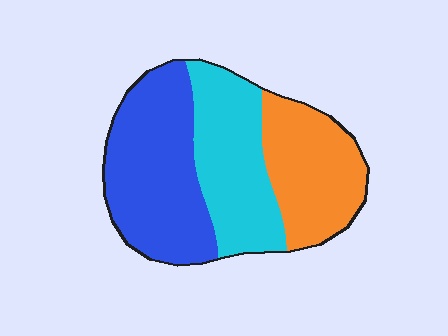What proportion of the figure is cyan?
Cyan covers roughly 30% of the figure.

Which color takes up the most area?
Blue, at roughly 40%.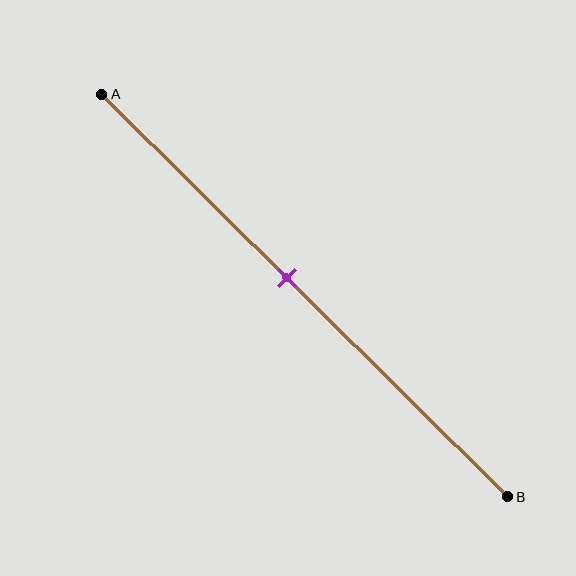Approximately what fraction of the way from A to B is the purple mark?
The purple mark is approximately 45% of the way from A to B.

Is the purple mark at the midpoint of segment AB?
No, the mark is at about 45% from A, not at the 50% midpoint.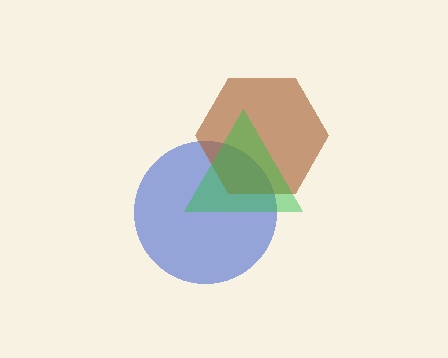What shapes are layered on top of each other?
The layered shapes are: a blue circle, a brown hexagon, a green triangle.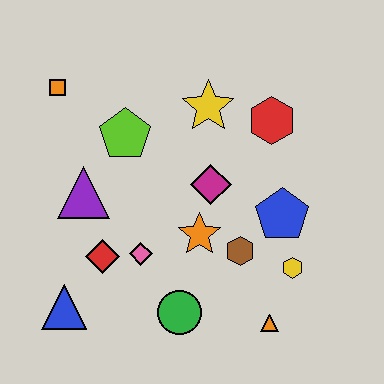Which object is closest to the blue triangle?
The red diamond is closest to the blue triangle.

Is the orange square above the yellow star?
Yes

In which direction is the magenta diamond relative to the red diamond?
The magenta diamond is to the right of the red diamond.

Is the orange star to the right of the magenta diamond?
No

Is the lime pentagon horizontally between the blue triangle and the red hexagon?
Yes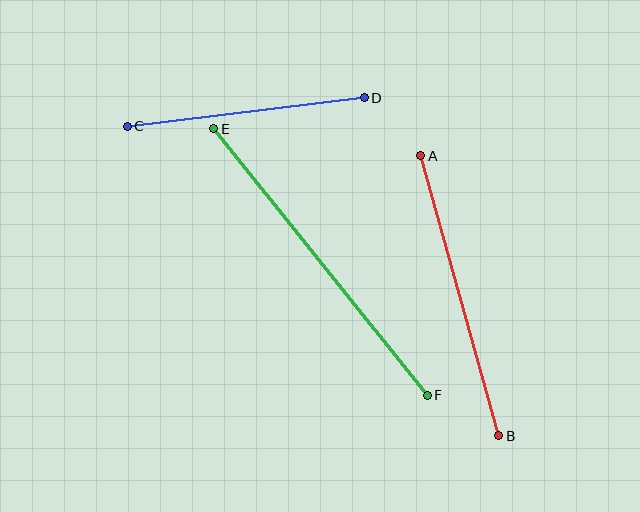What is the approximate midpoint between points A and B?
The midpoint is at approximately (460, 296) pixels.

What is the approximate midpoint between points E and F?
The midpoint is at approximately (321, 262) pixels.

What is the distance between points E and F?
The distance is approximately 342 pixels.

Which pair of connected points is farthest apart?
Points E and F are farthest apart.